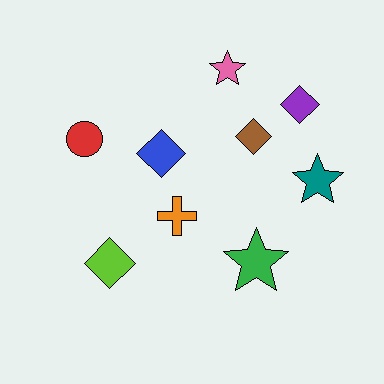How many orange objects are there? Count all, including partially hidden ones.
There is 1 orange object.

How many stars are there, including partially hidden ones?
There are 3 stars.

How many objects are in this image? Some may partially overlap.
There are 9 objects.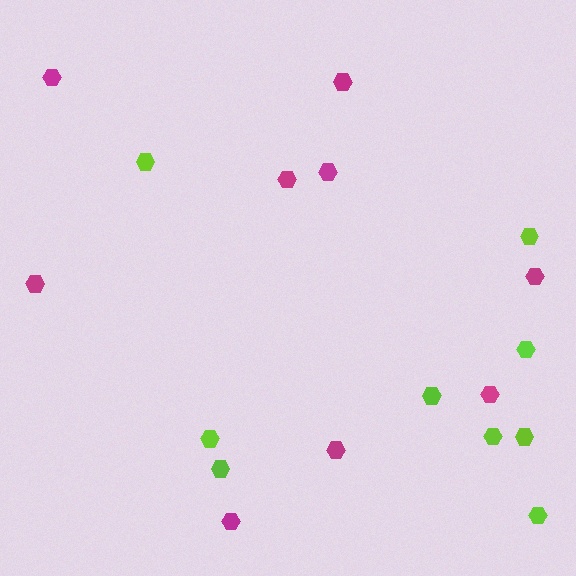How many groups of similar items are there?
There are 2 groups: one group of magenta hexagons (9) and one group of lime hexagons (9).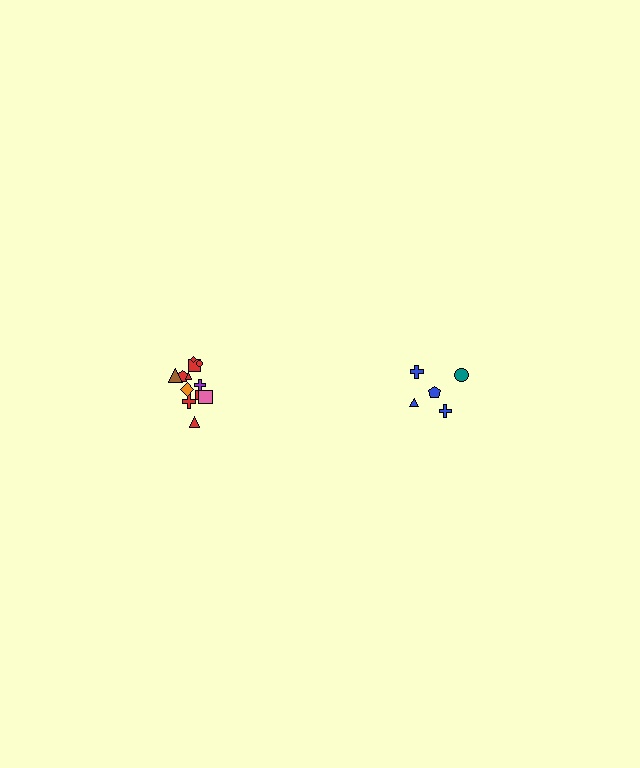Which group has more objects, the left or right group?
The left group.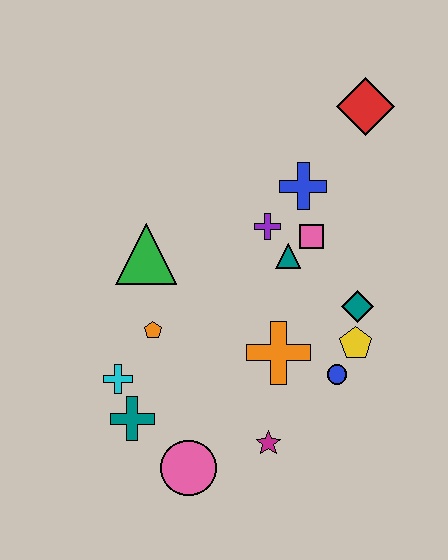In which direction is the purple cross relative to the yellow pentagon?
The purple cross is above the yellow pentagon.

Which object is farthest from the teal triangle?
The pink circle is farthest from the teal triangle.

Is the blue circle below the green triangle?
Yes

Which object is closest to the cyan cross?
The teal cross is closest to the cyan cross.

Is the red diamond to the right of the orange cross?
Yes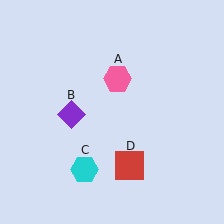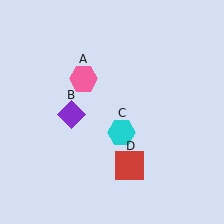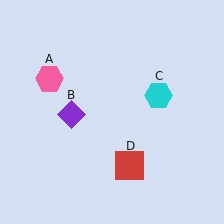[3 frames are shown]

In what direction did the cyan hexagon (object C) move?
The cyan hexagon (object C) moved up and to the right.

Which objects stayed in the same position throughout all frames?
Purple diamond (object B) and red square (object D) remained stationary.